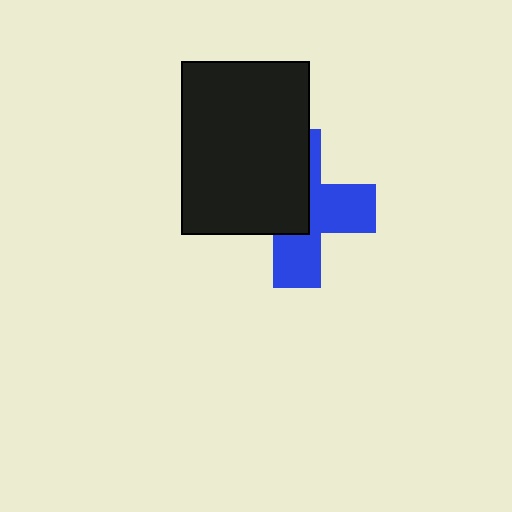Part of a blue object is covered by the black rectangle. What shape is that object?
It is a cross.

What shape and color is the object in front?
The object in front is a black rectangle.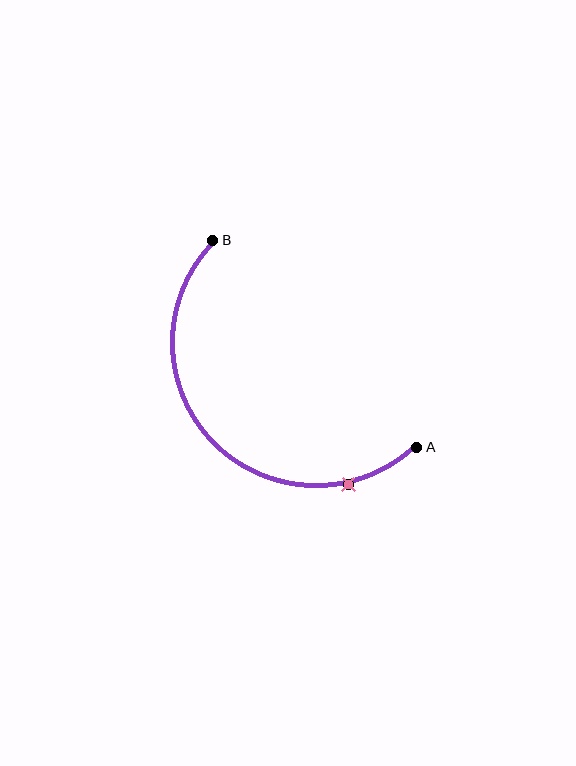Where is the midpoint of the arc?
The arc midpoint is the point on the curve farthest from the straight line joining A and B. It sits below and to the left of that line.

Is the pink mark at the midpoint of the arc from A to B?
No. The pink mark lies on the arc but is closer to endpoint A. The arc midpoint would be at the point on the curve equidistant along the arc from both A and B.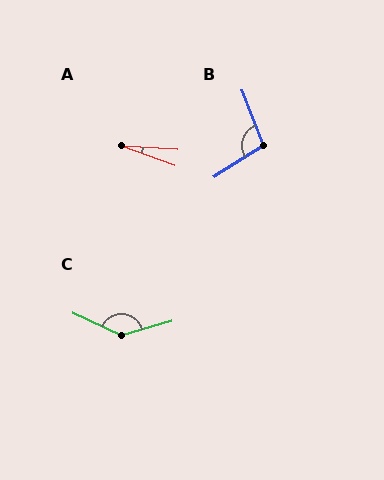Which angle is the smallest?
A, at approximately 16 degrees.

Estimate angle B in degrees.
Approximately 101 degrees.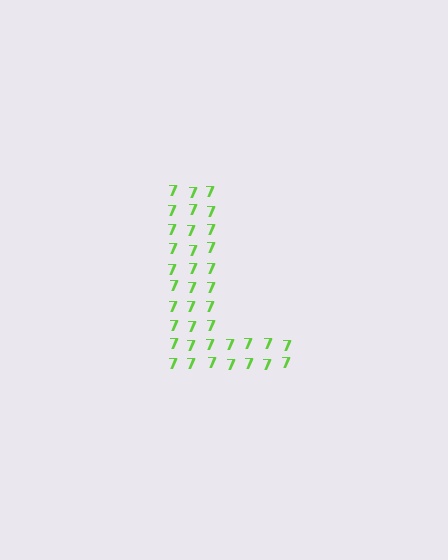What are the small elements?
The small elements are digit 7's.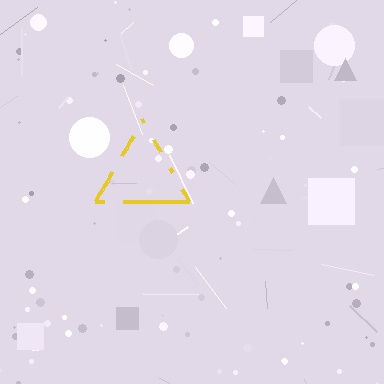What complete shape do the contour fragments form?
The contour fragments form a triangle.